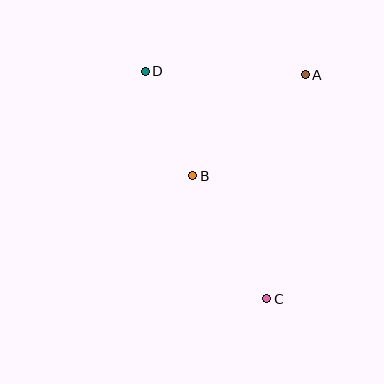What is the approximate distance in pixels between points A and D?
The distance between A and D is approximately 160 pixels.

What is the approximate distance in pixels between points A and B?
The distance between A and B is approximately 151 pixels.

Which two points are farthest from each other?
Points C and D are farthest from each other.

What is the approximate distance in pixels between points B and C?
The distance between B and C is approximately 143 pixels.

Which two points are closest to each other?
Points B and D are closest to each other.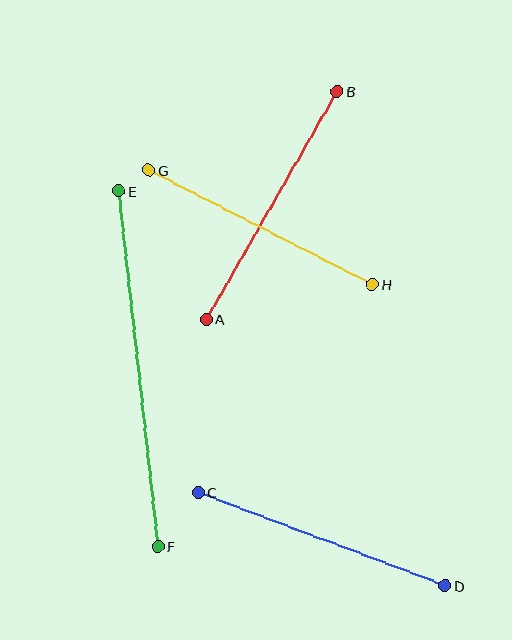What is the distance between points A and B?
The distance is approximately 263 pixels.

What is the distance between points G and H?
The distance is approximately 251 pixels.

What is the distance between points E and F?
The distance is approximately 357 pixels.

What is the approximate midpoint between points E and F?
The midpoint is at approximately (139, 369) pixels.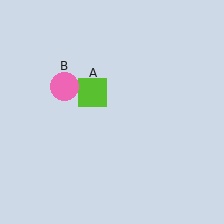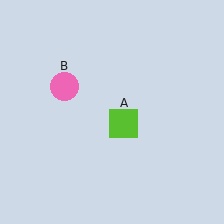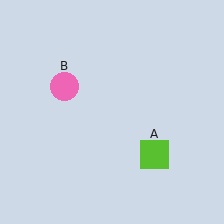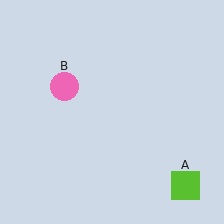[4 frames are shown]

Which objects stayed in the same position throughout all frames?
Pink circle (object B) remained stationary.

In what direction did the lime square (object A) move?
The lime square (object A) moved down and to the right.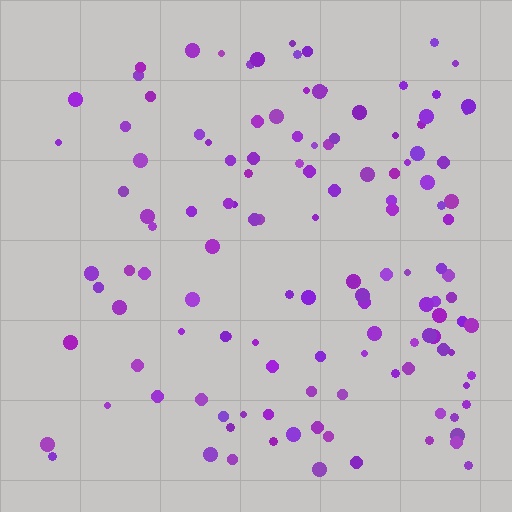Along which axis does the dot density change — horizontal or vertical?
Horizontal.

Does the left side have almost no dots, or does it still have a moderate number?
Still a moderate number, just noticeably fewer than the right.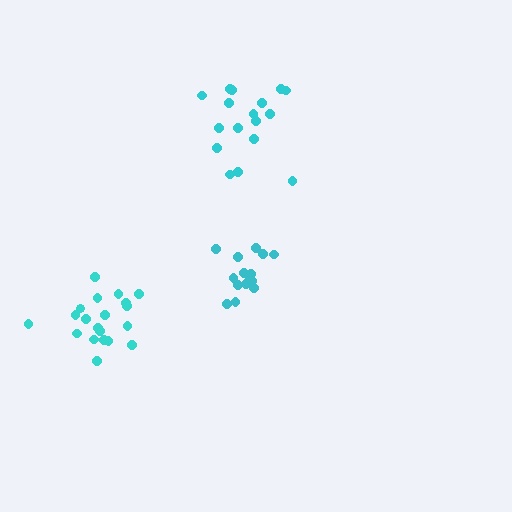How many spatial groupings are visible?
There are 3 spatial groupings.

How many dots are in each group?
Group 1: 17 dots, Group 2: 15 dots, Group 3: 20 dots (52 total).